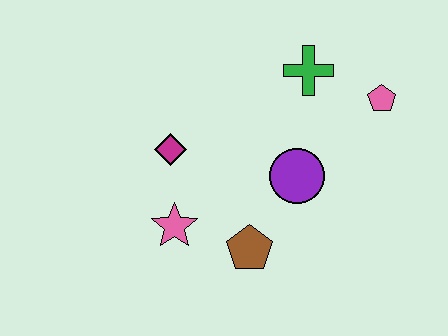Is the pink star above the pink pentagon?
No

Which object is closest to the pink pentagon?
The green cross is closest to the pink pentagon.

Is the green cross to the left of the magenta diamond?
No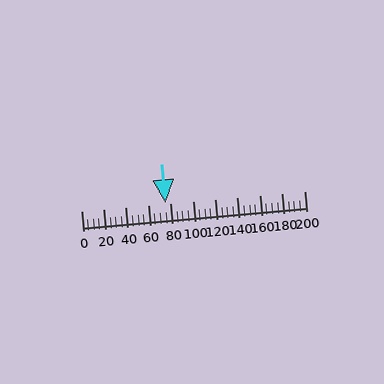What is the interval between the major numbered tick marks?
The major tick marks are spaced 20 units apart.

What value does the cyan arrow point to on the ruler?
The cyan arrow points to approximately 75.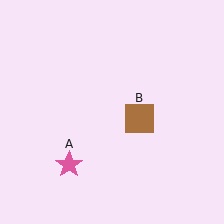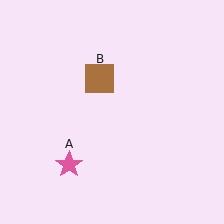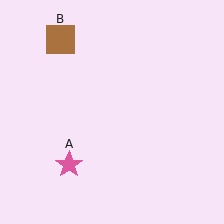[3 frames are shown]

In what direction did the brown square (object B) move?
The brown square (object B) moved up and to the left.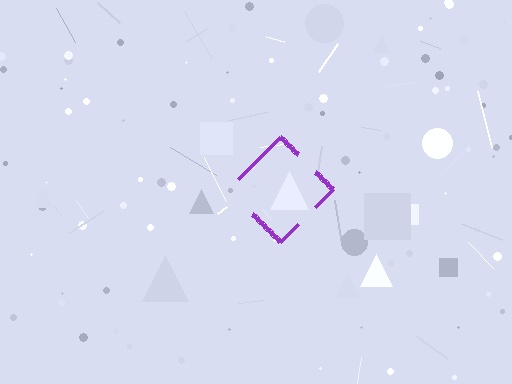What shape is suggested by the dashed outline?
The dashed outline suggests a diamond.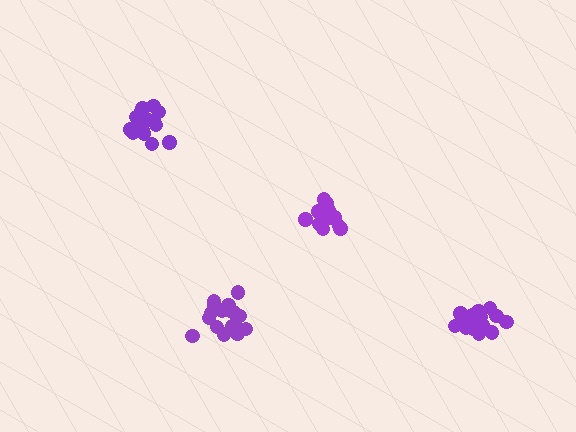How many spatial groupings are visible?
There are 4 spatial groupings.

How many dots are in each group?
Group 1: 17 dots, Group 2: 14 dots, Group 3: 17 dots, Group 4: 16 dots (64 total).